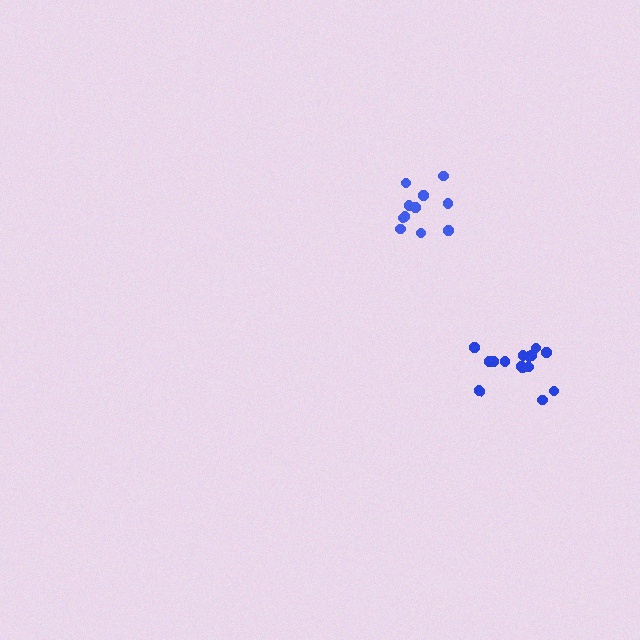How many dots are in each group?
Group 1: 12 dots, Group 2: 15 dots (27 total).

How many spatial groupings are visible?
There are 2 spatial groupings.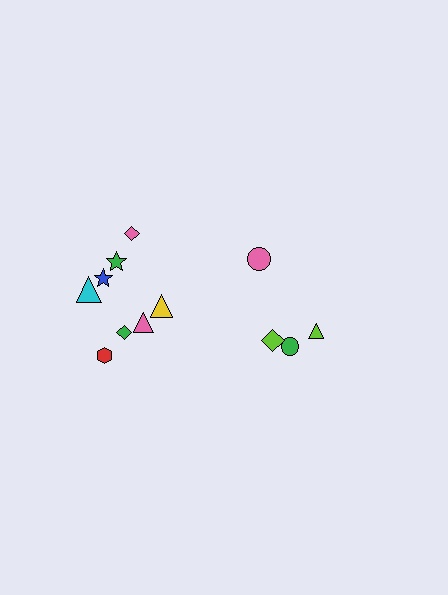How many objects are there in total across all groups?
There are 12 objects.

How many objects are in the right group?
There are 4 objects.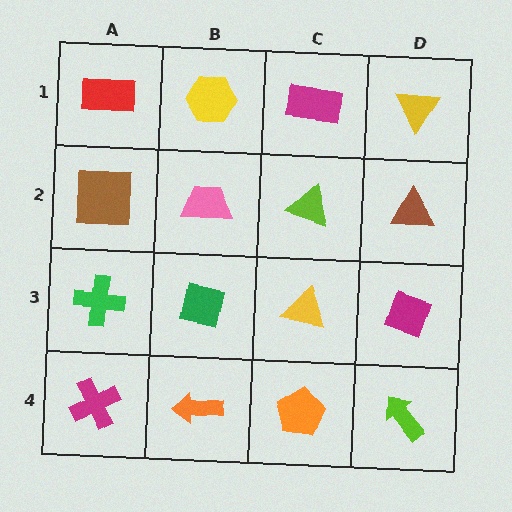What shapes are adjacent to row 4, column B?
A green square (row 3, column B), a magenta cross (row 4, column A), an orange pentagon (row 4, column C).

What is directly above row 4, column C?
A yellow triangle.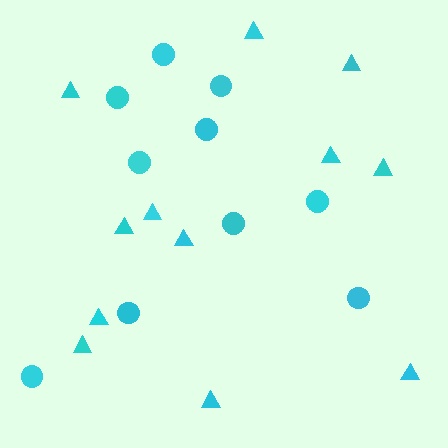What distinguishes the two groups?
There are 2 groups: one group of triangles (12) and one group of circles (10).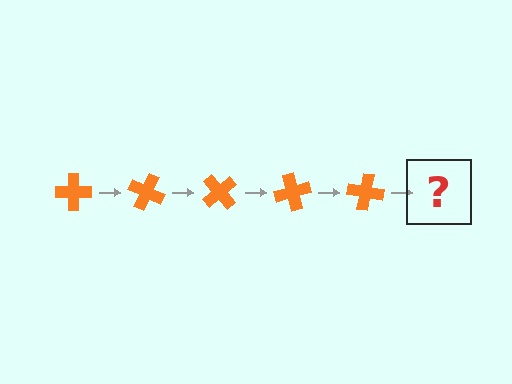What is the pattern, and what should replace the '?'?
The pattern is that the cross rotates 25 degrees each step. The '?' should be an orange cross rotated 125 degrees.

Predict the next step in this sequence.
The next step is an orange cross rotated 125 degrees.